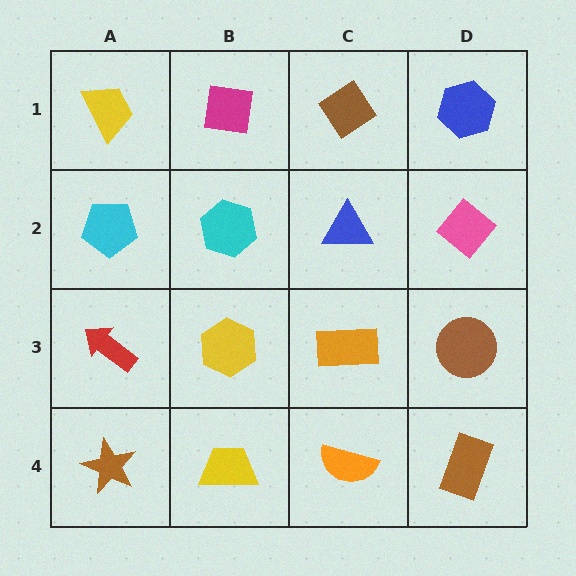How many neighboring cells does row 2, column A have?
3.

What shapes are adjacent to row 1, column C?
A blue triangle (row 2, column C), a magenta square (row 1, column B), a blue hexagon (row 1, column D).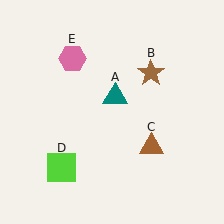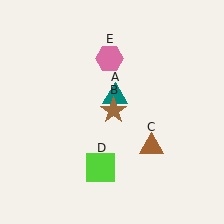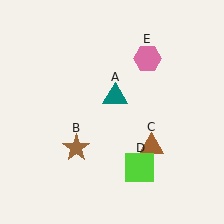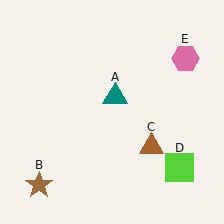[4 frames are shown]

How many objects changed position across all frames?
3 objects changed position: brown star (object B), lime square (object D), pink hexagon (object E).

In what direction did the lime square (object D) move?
The lime square (object D) moved right.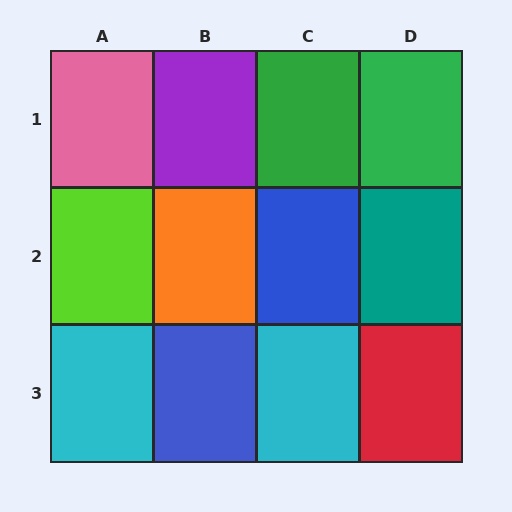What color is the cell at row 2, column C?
Blue.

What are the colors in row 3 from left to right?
Cyan, blue, cyan, red.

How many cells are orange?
1 cell is orange.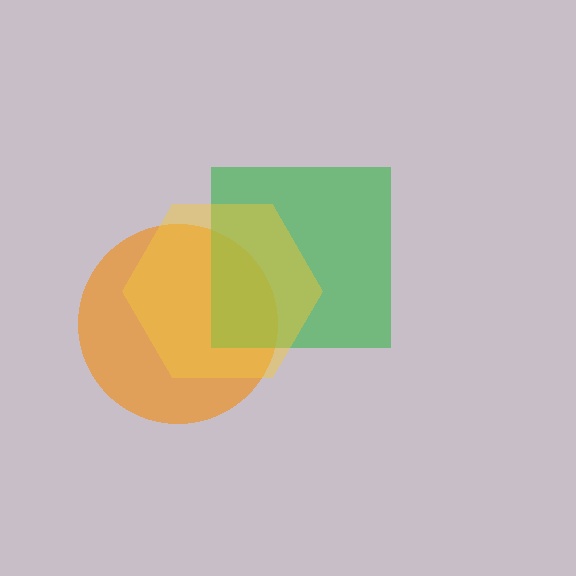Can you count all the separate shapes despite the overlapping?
Yes, there are 3 separate shapes.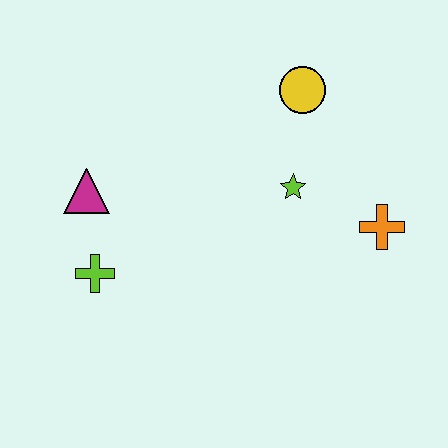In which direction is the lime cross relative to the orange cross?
The lime cross is to the left of the orange cross.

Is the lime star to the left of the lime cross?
No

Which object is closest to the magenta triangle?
The lime cross is closest to the magenta triangle.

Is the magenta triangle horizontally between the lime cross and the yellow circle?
No